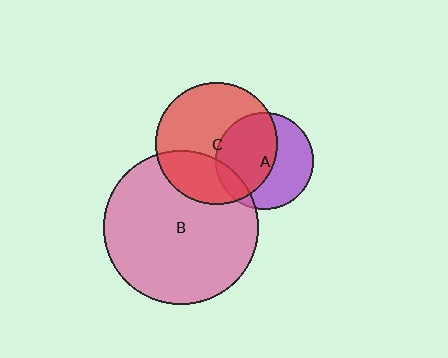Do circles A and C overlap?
Yes.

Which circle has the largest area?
Circle B (pink).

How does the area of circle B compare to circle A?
Approximately 2.5 times.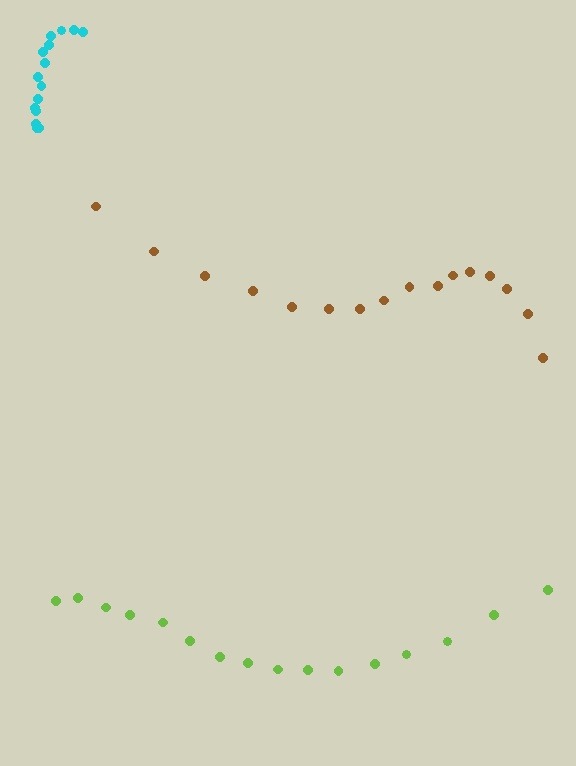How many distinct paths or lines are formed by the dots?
There are 3 distinct paths.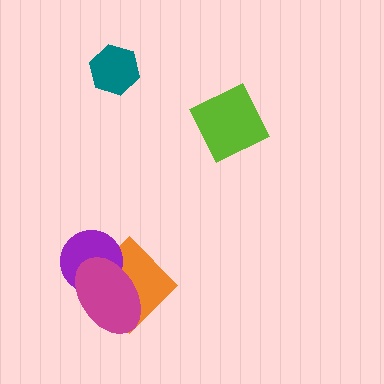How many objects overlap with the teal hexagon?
0 objects overlap with the teal hexagon.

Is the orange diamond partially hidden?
Yes, it is partially covered by another shape.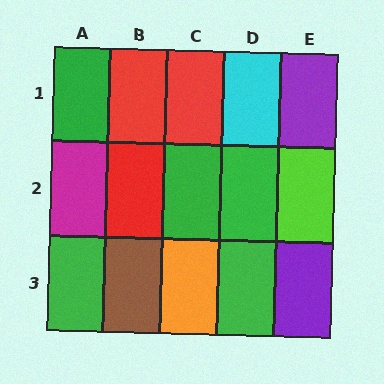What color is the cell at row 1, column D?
Cyan.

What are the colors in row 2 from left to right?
Magenta, red, green, green, lime.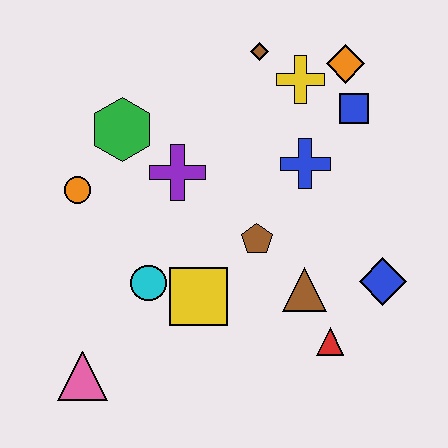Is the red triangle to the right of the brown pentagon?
Yes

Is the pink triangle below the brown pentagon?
Yes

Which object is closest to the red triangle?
The brown triangle is closest to the red triangle.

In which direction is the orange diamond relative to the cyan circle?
The orange diamond is above the cyan circle.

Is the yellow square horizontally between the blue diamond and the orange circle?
Yes